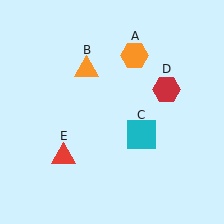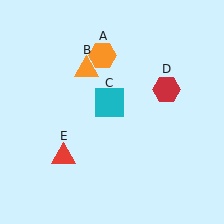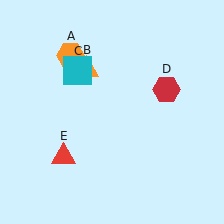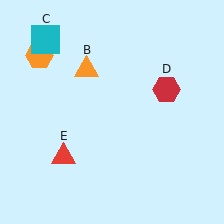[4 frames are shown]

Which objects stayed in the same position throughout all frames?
Orange triangle (object B) and red hexagon (object D) and red triangle (object E) remained stationary.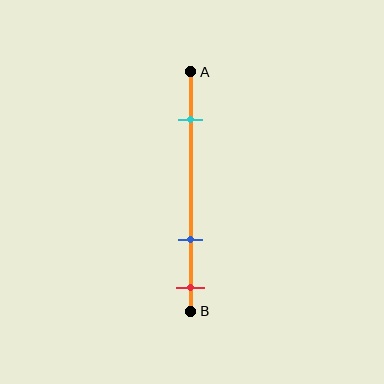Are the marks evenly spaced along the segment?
No, the marks are not evenly spaced.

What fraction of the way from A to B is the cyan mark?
The cyan mark is approximately 20% (0.2) of the way from A to B.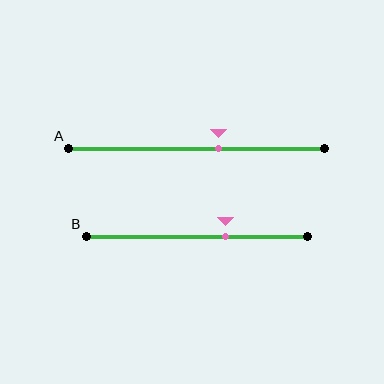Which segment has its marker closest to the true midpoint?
Segment A has its marker closest to the true midpoint.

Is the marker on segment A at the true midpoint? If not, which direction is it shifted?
No, the marker on segment A is shifted to the right by about 9% of the segment length.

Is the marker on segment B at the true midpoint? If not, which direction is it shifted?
No, the marker on segment B is shifted to the right by about 13% of the segment length.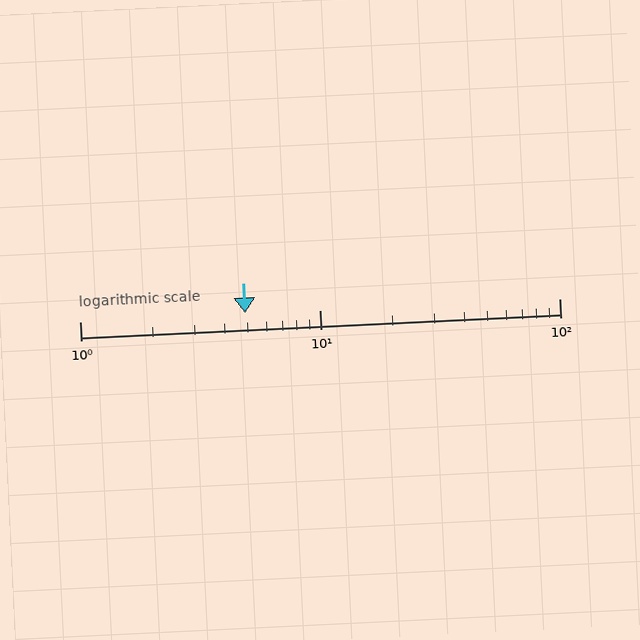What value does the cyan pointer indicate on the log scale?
The pointer indicates approximately 4.9.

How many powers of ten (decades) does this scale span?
The scale spans 2 decades, from 1 to 100.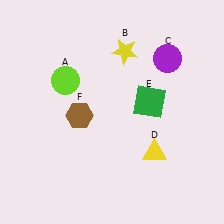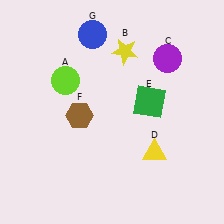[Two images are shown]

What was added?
A blue circle (G) was added in Image 2.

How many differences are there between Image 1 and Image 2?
There is 1 difference between the two images.